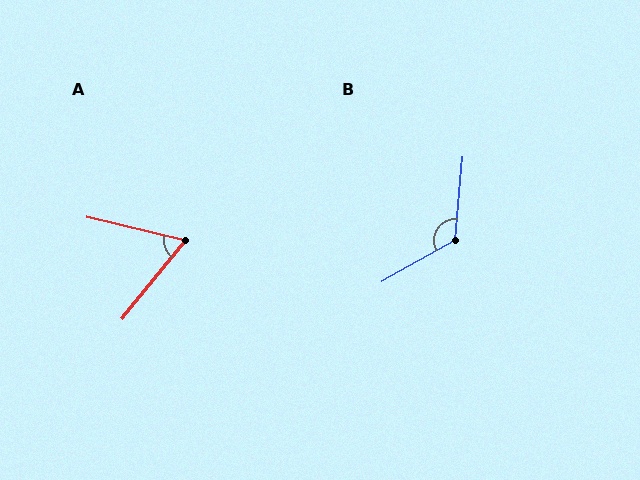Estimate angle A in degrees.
Approximately 65 degrees.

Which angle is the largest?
B, at approximately 125 degrees.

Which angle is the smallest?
A, at approximately 65 degrees.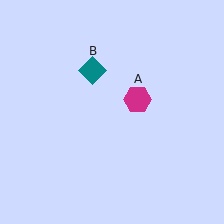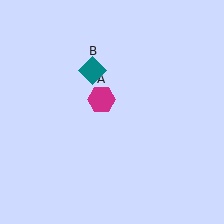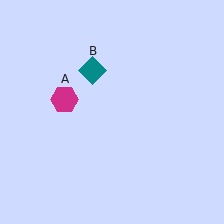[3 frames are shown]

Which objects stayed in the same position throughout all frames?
Teal diamond (object B) remained stationary.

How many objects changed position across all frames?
1 object changed position: magenta hexagon (object A).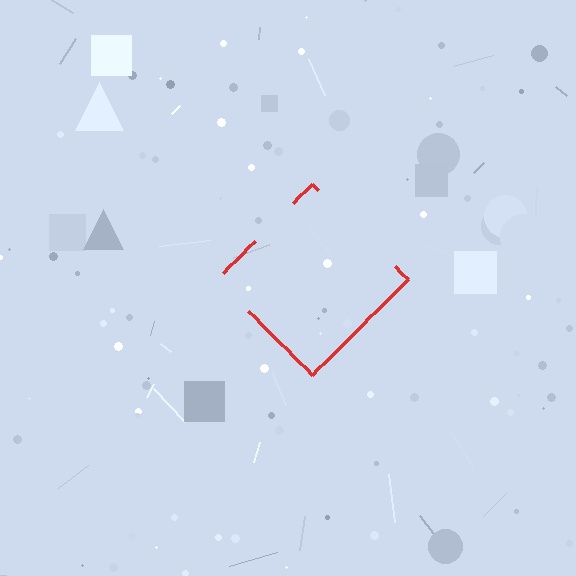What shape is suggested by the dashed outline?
The dashed outline suggests a diamond.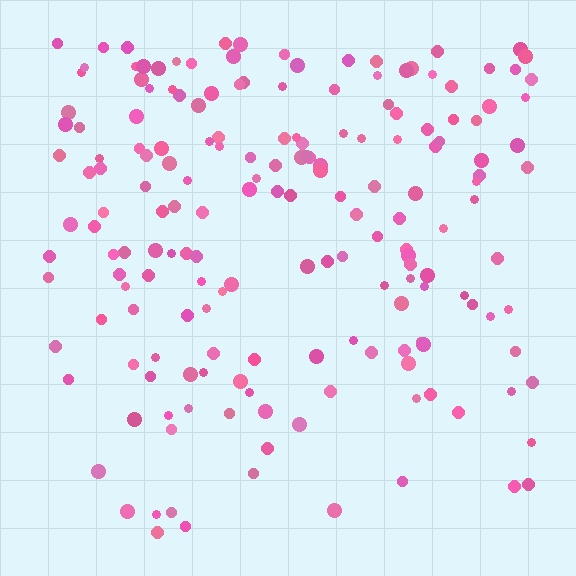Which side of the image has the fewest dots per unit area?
The bottom.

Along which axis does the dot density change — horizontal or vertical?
Vertical.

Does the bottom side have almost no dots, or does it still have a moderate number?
Still a moderate number, just noticeably fewer than the top.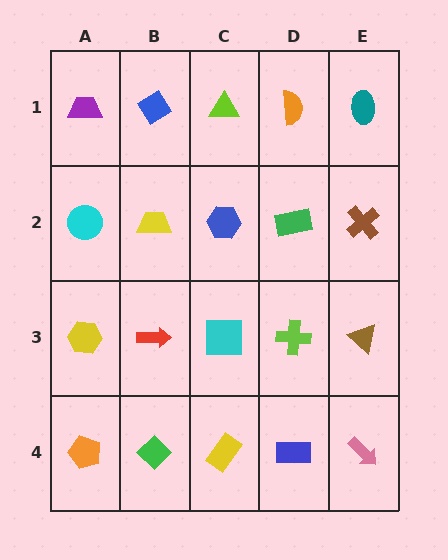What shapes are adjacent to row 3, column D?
A green rectangle (row 2, column D), a blue rectangle (row 4, column D), a cyan square (row 3, column C), a brown triangle (row 3, column E).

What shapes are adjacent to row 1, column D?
A green rectangle (row 2, column D), a lime triangle (row 1, column C), a teal ellipse (row 1, column E).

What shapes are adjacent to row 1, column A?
A cyan circle (row 2, column A), a blue diamond (row 1, column B).